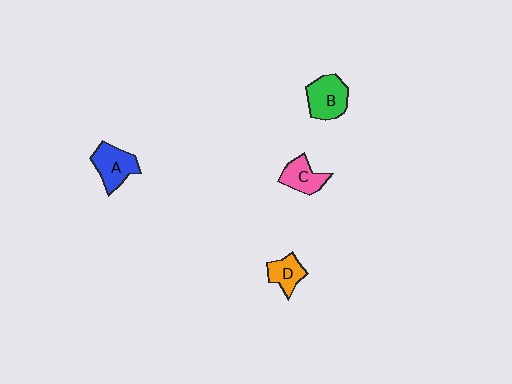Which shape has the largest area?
Shape B (green).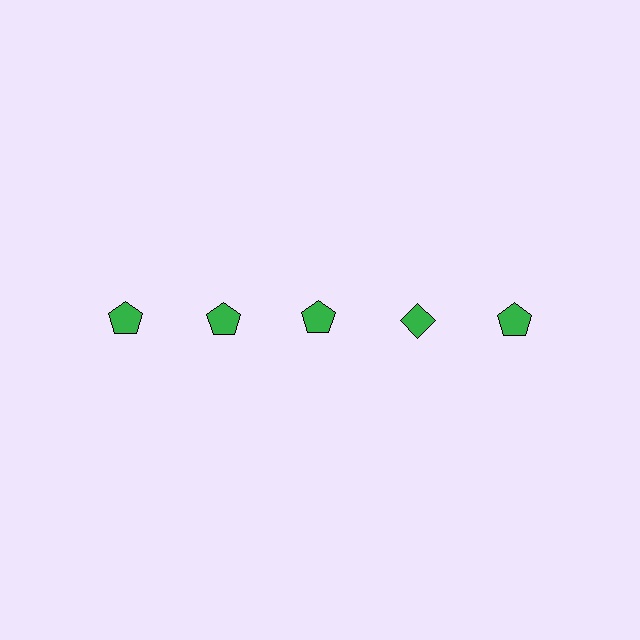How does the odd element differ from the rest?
It has a different shape: diamond instead of pentagon.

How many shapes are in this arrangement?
There are 5 shapes arranged in a grid pattern.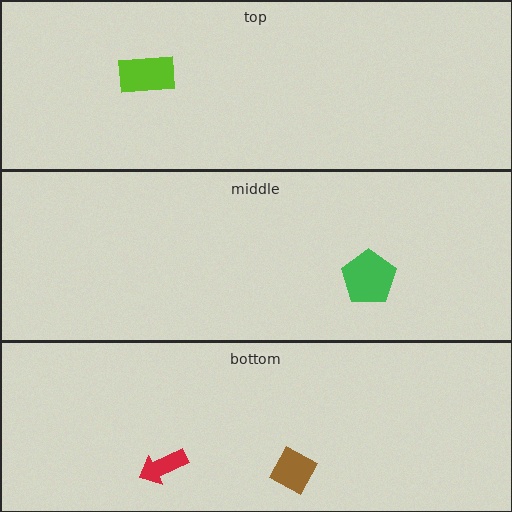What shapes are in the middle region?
The green pentagon.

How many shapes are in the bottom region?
2.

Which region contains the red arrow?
The bottom region.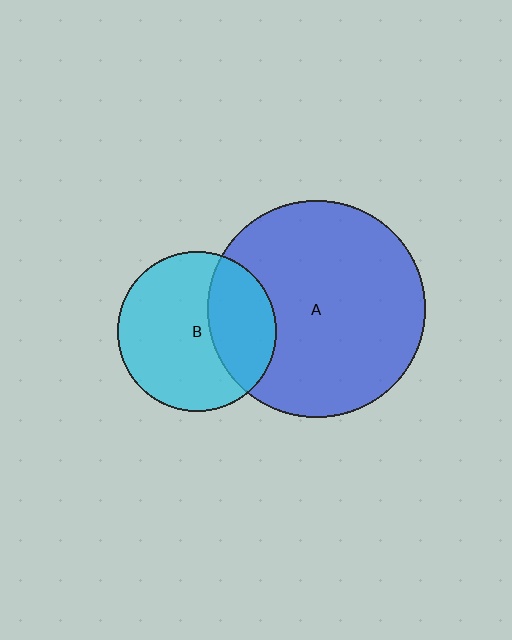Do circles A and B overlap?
Yes.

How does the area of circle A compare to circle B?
Approximately 1.9 times.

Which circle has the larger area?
Circle A (blue).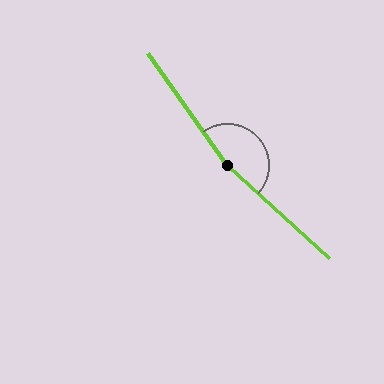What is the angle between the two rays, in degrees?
Approximately 167 degrees.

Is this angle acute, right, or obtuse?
It is obtuse.